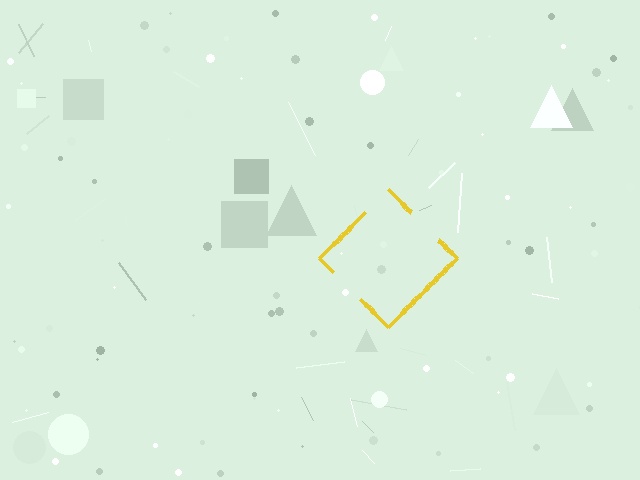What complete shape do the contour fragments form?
The contour fragments form a diamond.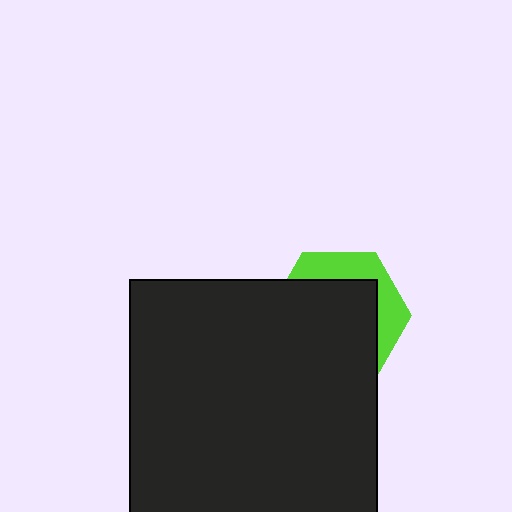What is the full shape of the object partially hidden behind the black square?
The partially hidden object is a lime hexagon.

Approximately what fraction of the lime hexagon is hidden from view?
Roughly 69% of the lime hexagon is hidden behind the black square.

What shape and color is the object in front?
The object in front is a black square.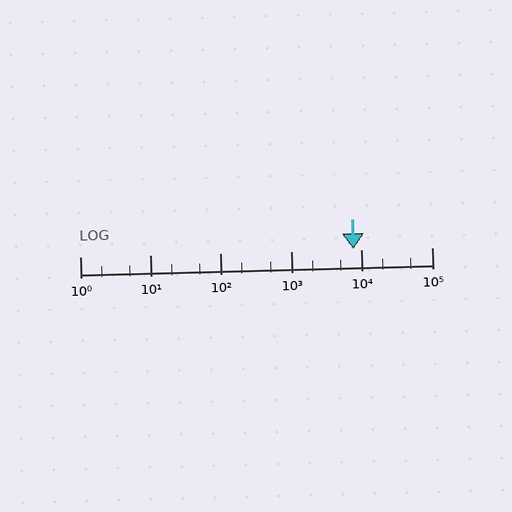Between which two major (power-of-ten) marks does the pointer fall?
The pointer is between 1000 and 10000.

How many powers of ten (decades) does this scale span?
The scale spans 5 decades, from 1 to 100000.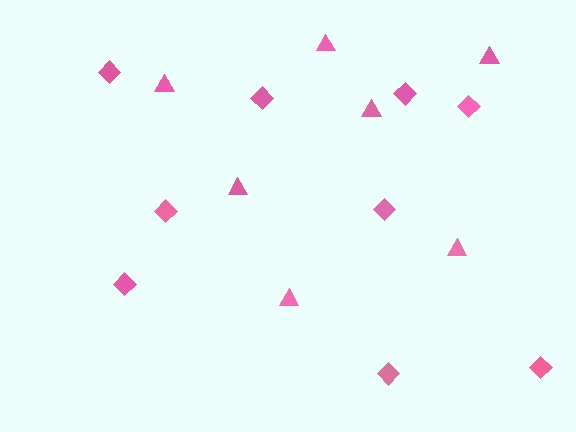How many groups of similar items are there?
There are 2 groups: one group of diamonds (9) and one group of triangles (7).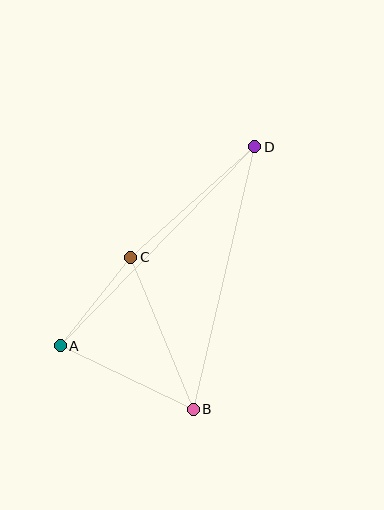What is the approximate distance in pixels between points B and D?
The distance between B and D is approximately 270 pixels.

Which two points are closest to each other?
Points A and C are closest to each other.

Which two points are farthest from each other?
Points A and D are farthest from each other.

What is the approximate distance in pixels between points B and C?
The distance between B and C is approximately 164 pixels.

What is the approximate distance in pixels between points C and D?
The distance between C and D is approximately 166 pixels.